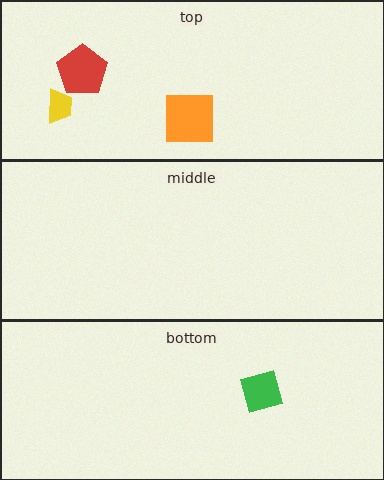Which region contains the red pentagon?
The top region.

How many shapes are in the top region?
3.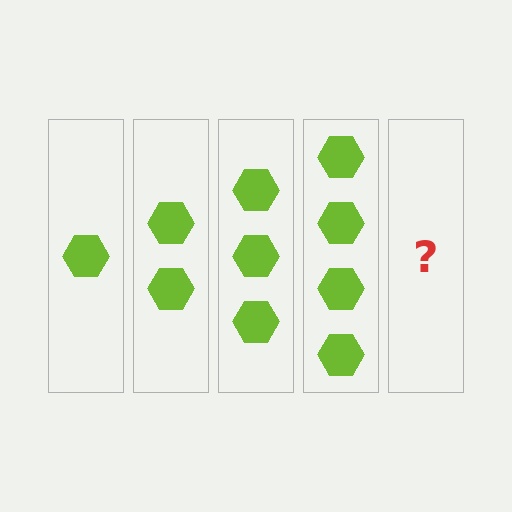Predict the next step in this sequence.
The next step is 5 hexagons.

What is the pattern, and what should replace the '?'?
The pattern is that each step adds one more hexagon. The '?' should be 5 hexagons.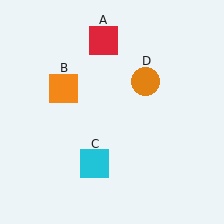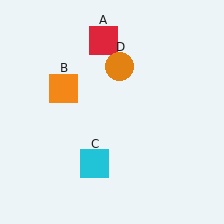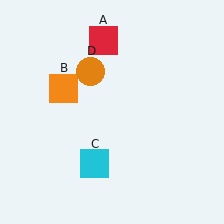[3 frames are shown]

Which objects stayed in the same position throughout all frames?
Red square (object A) and orange square (object B) and cyan square (object C) remained stationary.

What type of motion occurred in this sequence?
The orange circle (object D) rotated counterclockwise around the center of the scene.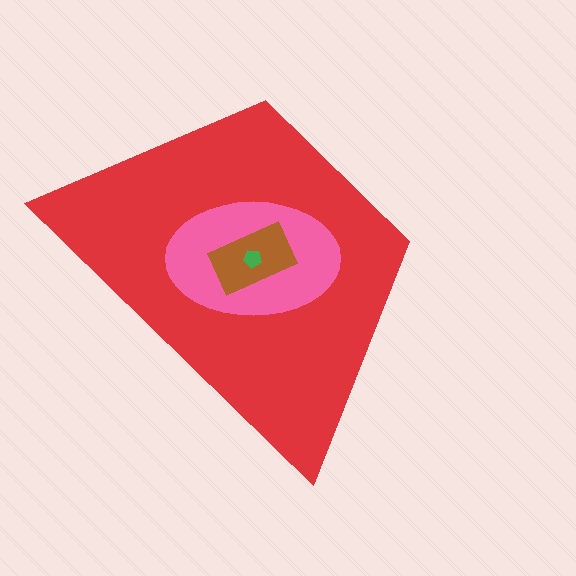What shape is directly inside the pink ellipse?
The brown rectangle.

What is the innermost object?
The green pentagon.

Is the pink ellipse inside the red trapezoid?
Yes.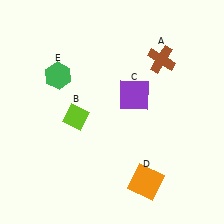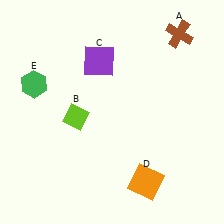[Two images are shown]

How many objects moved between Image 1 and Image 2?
3 objects moved between the two images.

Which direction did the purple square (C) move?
The purple square (C) moved left.